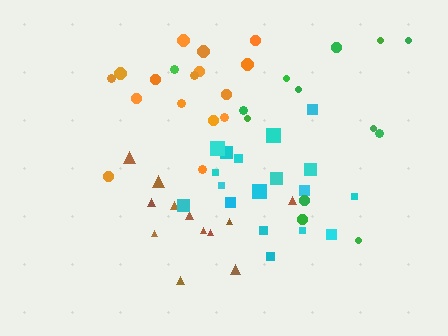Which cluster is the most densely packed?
Orange.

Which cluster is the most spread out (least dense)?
Green.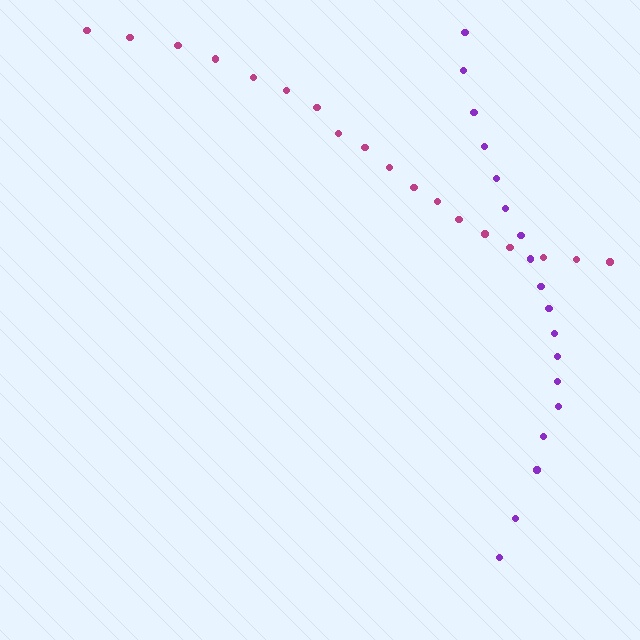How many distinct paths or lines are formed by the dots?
There are 2 distinct paths.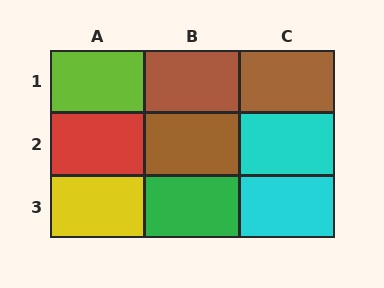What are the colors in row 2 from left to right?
Red, brown, cyan.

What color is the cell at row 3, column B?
Green.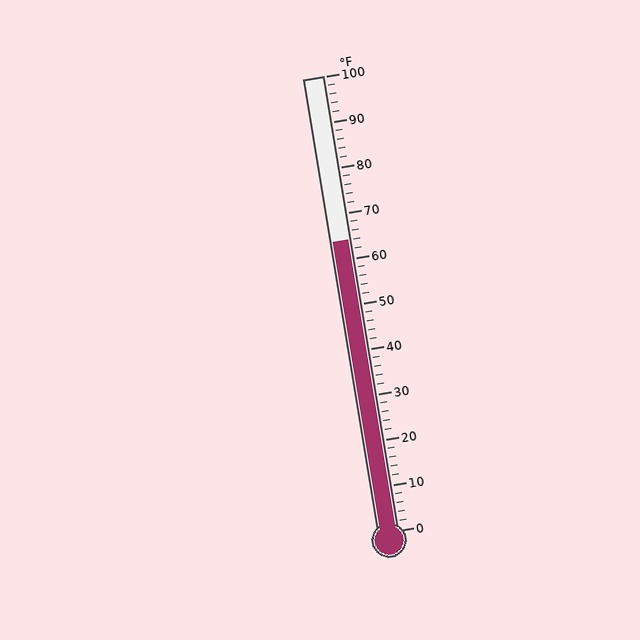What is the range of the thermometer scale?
The thermometer scale ranges from 0°F to 100°F.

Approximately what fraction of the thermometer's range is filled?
The thermometer is filled to approximately 65% of its range.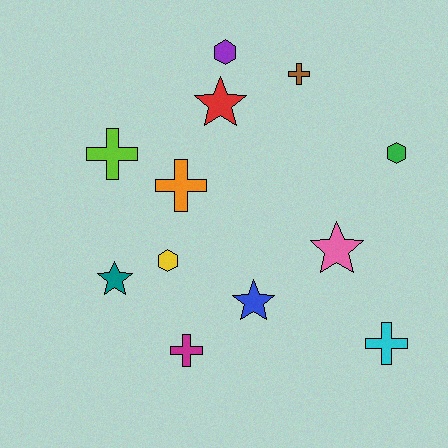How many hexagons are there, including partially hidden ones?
There are 3 hexagons.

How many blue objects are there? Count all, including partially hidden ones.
There is 1 blue object.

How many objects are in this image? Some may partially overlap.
There are 12 objects.